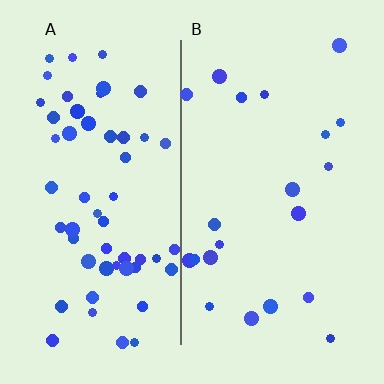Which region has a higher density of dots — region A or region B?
A (the left).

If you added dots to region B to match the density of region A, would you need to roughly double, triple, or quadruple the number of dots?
Approximately triple.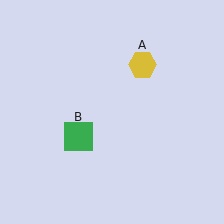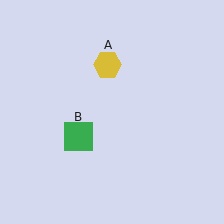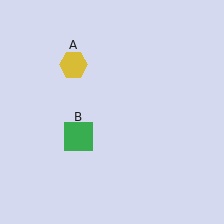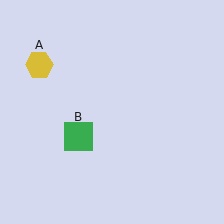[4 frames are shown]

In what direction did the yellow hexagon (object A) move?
The yellow hexagon (object A) moved left.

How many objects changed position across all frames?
1 object changed position: yellow hexagon (object A).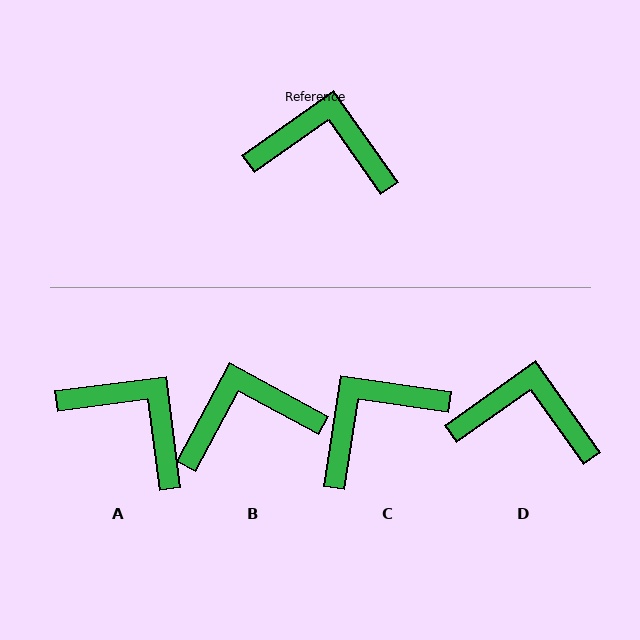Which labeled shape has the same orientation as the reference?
D.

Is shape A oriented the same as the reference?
No, it is off by about 28 degrees.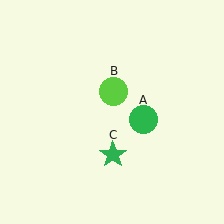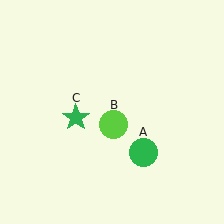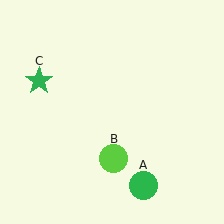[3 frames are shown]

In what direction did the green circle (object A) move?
The green circle (object A) moved down.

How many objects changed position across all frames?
3 objects changed position: green circle (object A), lime circle (object B), green star (object C).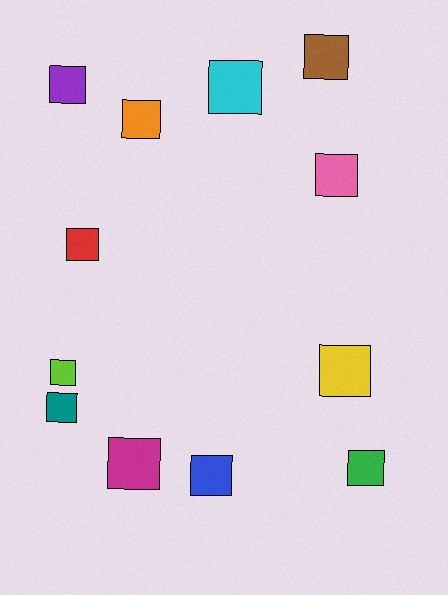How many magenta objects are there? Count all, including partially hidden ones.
There is 1 magenta object.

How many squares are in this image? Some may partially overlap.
There are 12 squares.